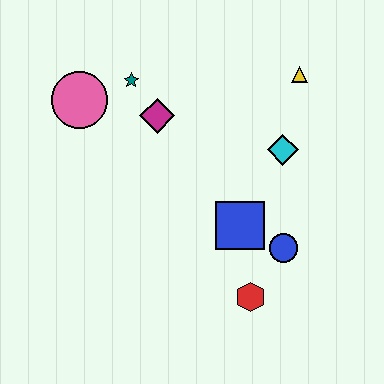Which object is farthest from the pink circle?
The red hexagon is farthest from the pink circle.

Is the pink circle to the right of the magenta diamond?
No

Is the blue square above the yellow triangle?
No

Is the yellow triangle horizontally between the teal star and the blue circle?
No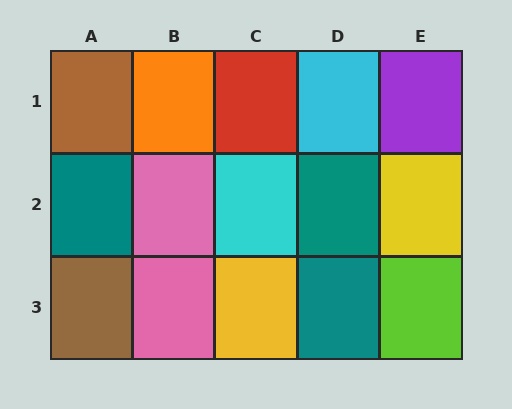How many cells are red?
1 cell is red.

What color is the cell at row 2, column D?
Teal.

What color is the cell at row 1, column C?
Red.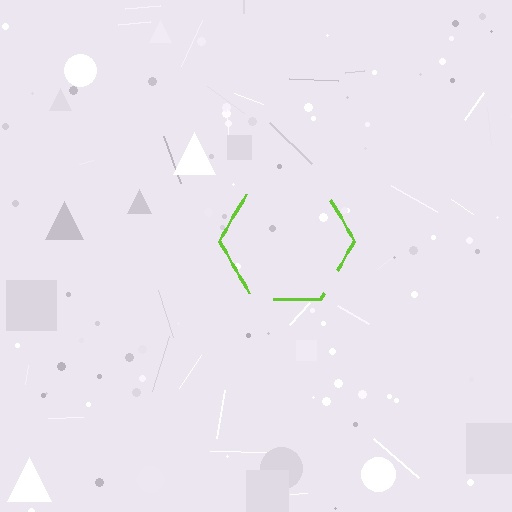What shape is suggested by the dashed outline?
The dashed outline suggests a hexagon.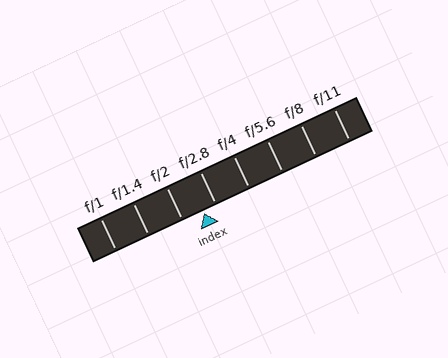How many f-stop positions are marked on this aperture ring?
There are 8 f-stop positions marked.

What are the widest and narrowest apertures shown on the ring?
The widest aperture shown is f/1 and the narrowest is f/11.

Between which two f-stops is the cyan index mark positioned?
The index mark is between f/2 and f/2.8.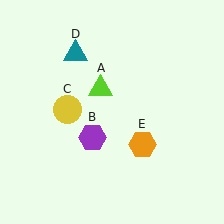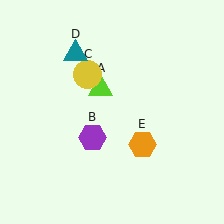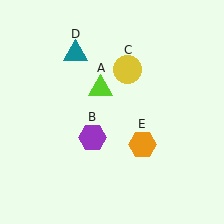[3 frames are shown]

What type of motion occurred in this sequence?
The yellow circle (object C) rotated clockwise around the center of the scene.